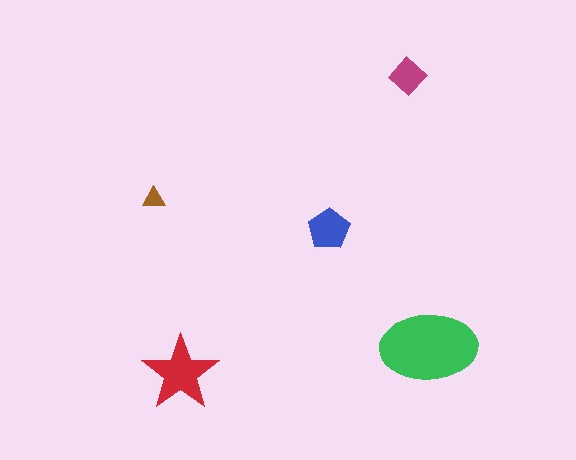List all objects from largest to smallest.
The green ellipse, the red star, the blue pentagon, the magenta diamond, the brown triangle.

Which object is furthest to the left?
The brown triangle is leftmost.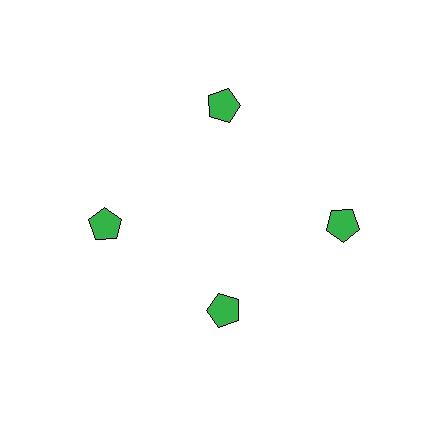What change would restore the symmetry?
The symmetry would be restored by moving it outward, back onto the ring so that all 4 pentagons sit at equal angles and equal distance from the center.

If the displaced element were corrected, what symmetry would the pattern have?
It would have 4-fold rotational symmetry — the pattern would map onto itself every 90 degrees.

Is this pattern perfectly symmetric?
No. The 4 green pentagons are arranged in a ring, but one element near the 6 o'clock position is pulled inward toward the center, breaking the 4-fold rotational symmetry.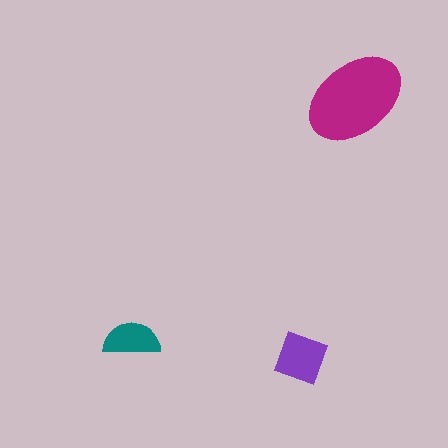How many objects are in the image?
There are 3 objects in the image.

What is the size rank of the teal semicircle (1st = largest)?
3rd.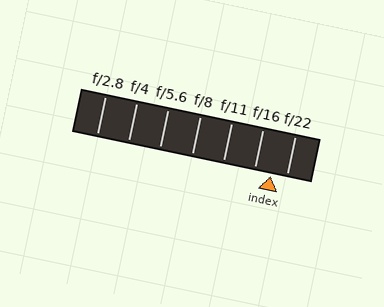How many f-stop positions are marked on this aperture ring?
There are 7 f-stop positions marked.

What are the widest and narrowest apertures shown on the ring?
The widest aperture shown is f/2.8 and the narrowest is f/22.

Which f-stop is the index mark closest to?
The index mark is closest to f/22.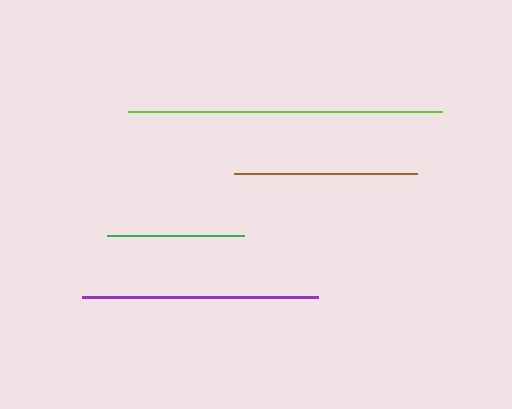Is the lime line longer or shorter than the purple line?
The lime line is longer than the purple line.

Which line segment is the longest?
The lime line is the longest at approximately 315 pixels.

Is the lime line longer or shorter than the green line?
The lime line is longer than the green line.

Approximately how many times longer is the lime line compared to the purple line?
The lime line is approximately 1.3 times the length of the purple line.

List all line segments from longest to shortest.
From longest to shortest: lime, purple, brown, green.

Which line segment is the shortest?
The green line is the shortest at approximately 138 pixels.